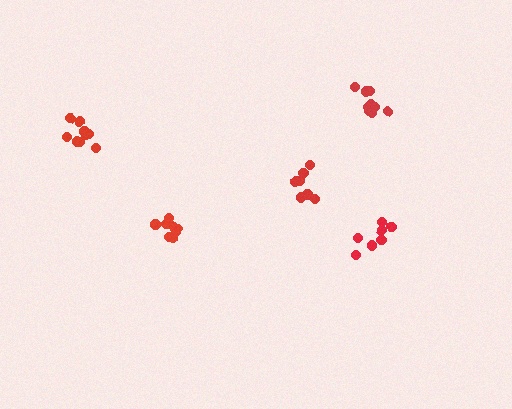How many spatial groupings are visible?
There are 5 spatial groupings.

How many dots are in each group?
Group 1: 9 dots, Group 2: 7 dots, Group 3: 9 dots, Group 4: 9 dots, Group 5: 7 dots (41 total).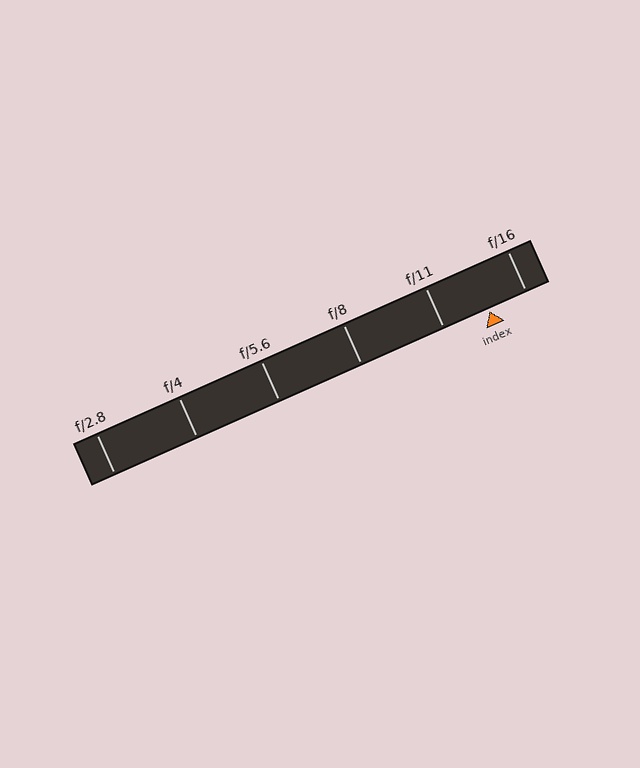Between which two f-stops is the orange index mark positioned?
The index mark is between f/11 and f/16.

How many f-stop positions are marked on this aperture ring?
There are 6 f-stop positions marked.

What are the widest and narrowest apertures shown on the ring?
The widest aperture shown is f/2.8 and the narrowest is f/16.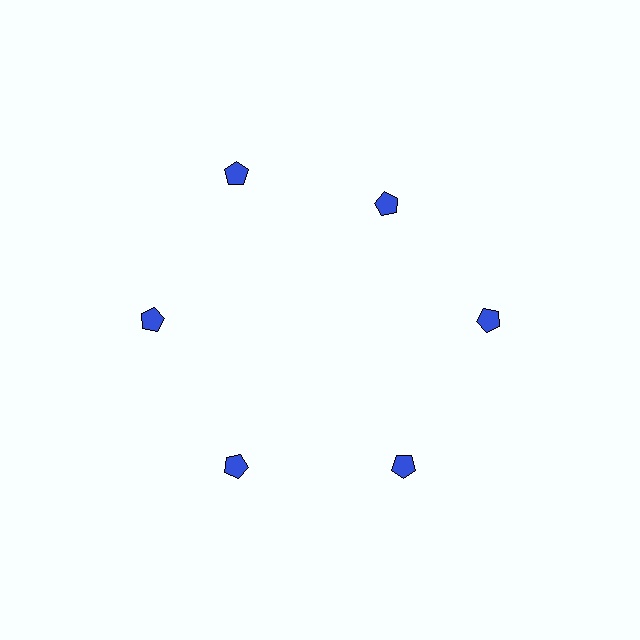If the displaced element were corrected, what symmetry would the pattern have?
It would have 6-fold rotational symmetry — the pattern would map onto itself every 60 degrees.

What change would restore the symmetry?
The symmetry would be restored by moving it outward, back onto the ring so that all 6 pentagons sit at equal angles and equal distance from the center.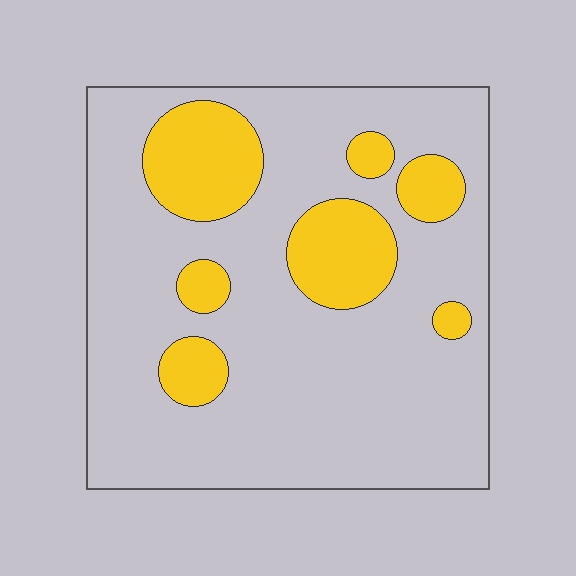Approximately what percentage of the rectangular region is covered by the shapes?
Approximately 20%.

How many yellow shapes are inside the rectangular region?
7.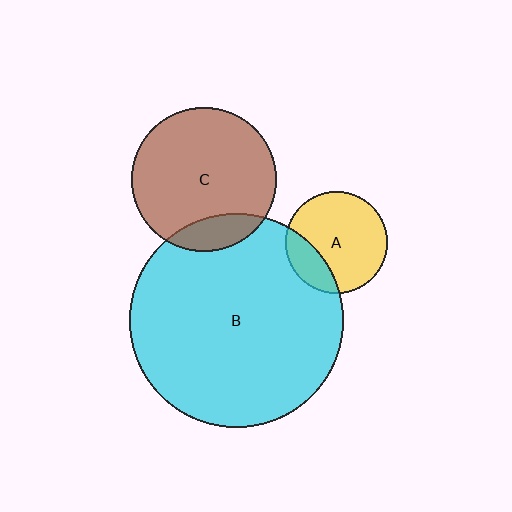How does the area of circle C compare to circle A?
Approximately 2.0 times.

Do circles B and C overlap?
Yes.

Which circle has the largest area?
Circle B (cyan).